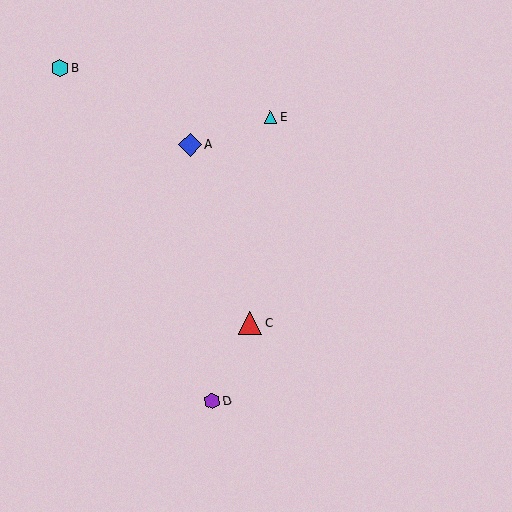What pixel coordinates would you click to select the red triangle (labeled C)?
Click at (250, 323) to select the red triangle C.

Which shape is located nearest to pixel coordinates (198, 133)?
The blue diamond (labeled A) at (190, 144) is nearest to that location.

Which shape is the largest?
The red triangle (labeled C) is the largest.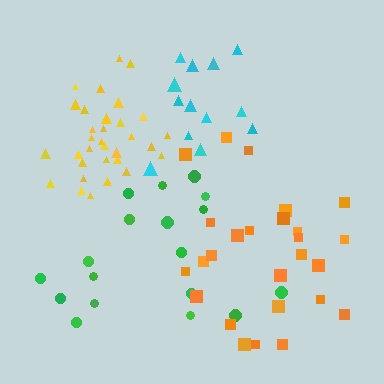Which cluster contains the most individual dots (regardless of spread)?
Yellow (32).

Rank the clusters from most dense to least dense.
yellow, orange, cyan, green.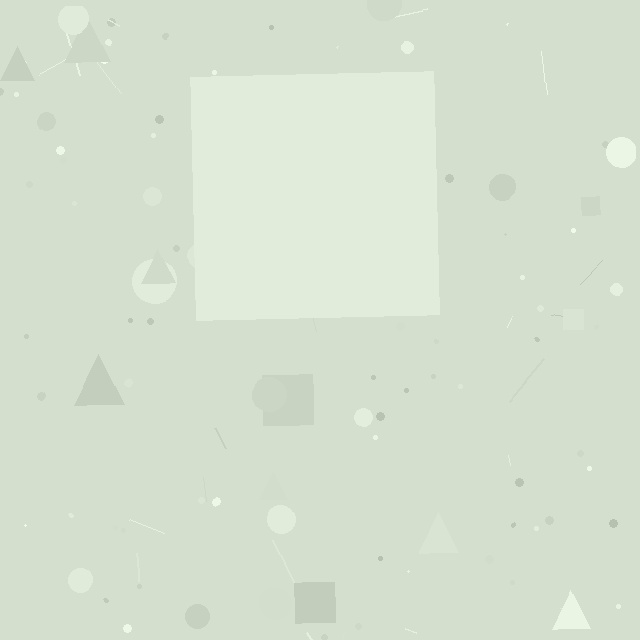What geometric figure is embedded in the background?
A square is embedded in the background.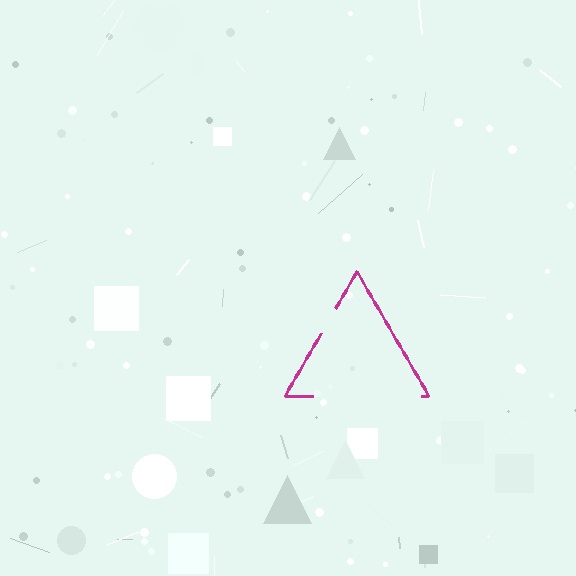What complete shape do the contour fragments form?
The contour fragments form a triangle.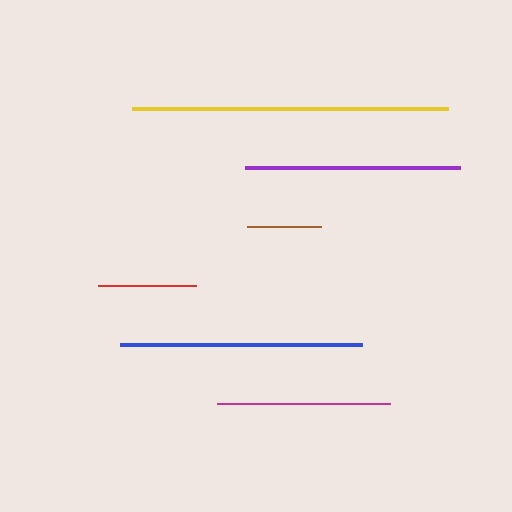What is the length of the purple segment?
The purple segment is approximately 215 pixels long.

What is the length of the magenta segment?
The magenta segment is approximately 172 pixels long.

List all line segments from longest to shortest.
From longest to shortest: yellow, blue, purple, magenta, red, brown.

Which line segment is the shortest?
The brown line is the shortest at approximately 74 pixels.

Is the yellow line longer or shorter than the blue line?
The yellow line is longer than the blue line.